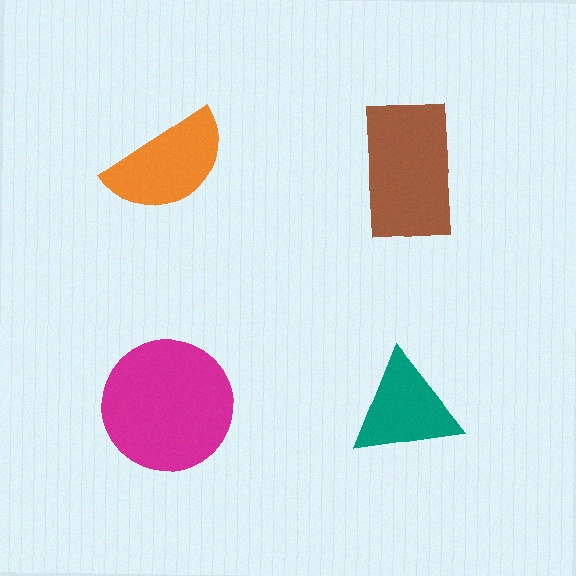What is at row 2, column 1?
A magenta circle.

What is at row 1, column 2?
A brown rectangle.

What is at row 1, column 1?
An orange semicircle.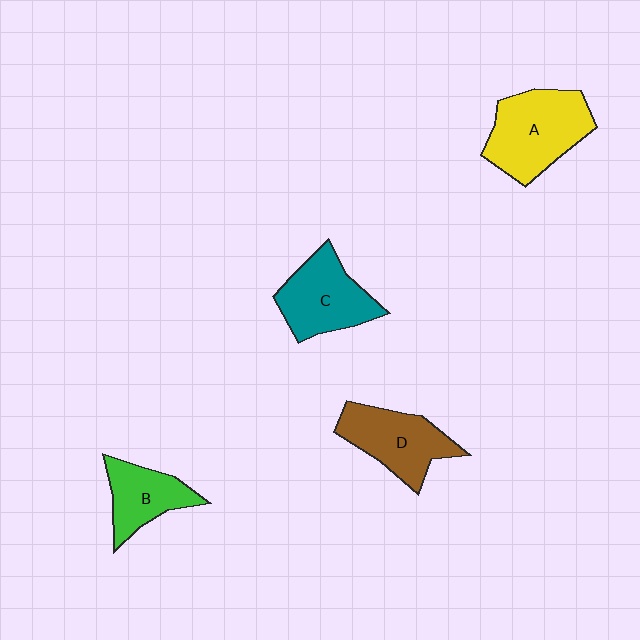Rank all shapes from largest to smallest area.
From largest to smallest: A (yellow), C (teal), D (brown), B (green).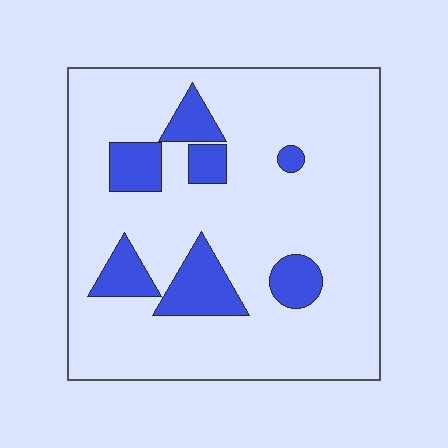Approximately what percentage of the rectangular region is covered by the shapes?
Approximately 15%.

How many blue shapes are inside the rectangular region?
7.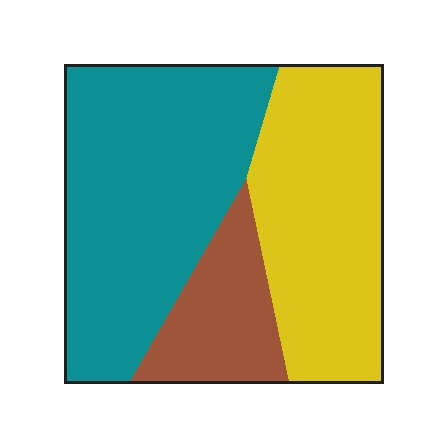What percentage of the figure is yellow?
Yellow covers roughly 35% of the figure.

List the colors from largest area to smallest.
From largest to smallest: teal, yellow, brown.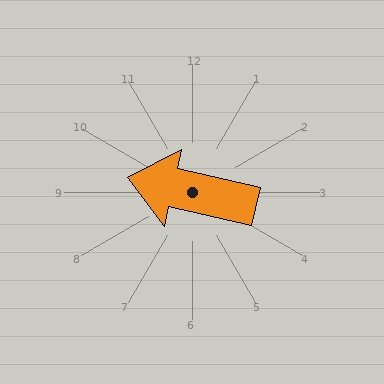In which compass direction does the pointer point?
West.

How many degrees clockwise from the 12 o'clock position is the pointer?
Approximately 283 degrees.